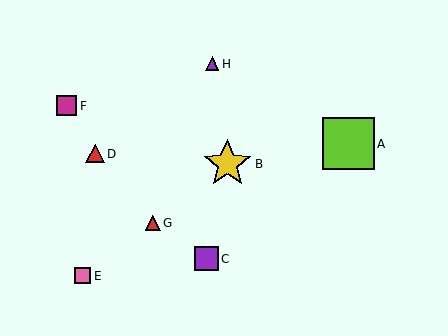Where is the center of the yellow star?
The center of the yellow star is at (227, 164).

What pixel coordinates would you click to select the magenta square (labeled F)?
Click at (67, 106) to select the magenta square F.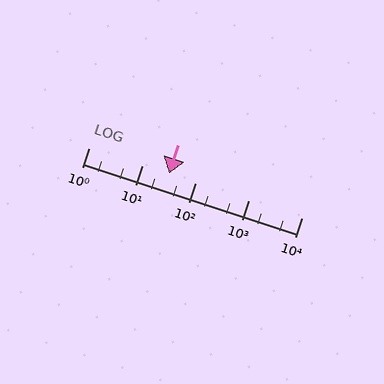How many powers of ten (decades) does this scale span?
The scale spans 4 decades, from 1 to 10000.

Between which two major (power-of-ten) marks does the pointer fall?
The pointer is between 10 and 100.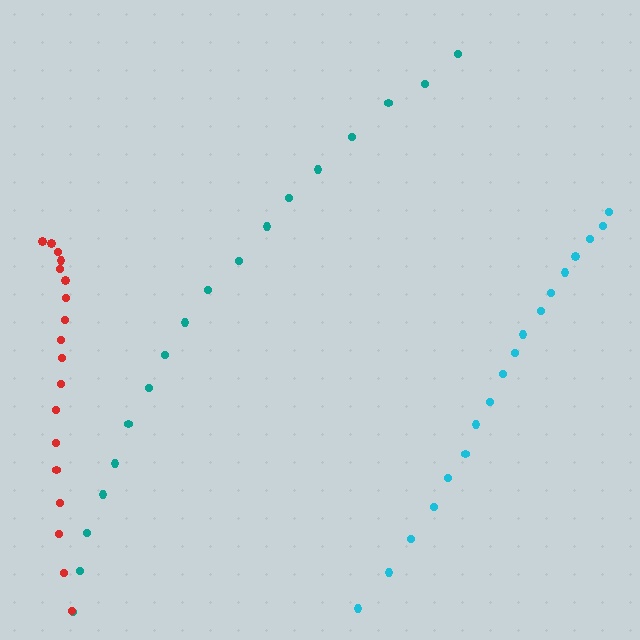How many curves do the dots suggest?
There are 3 distinct paths.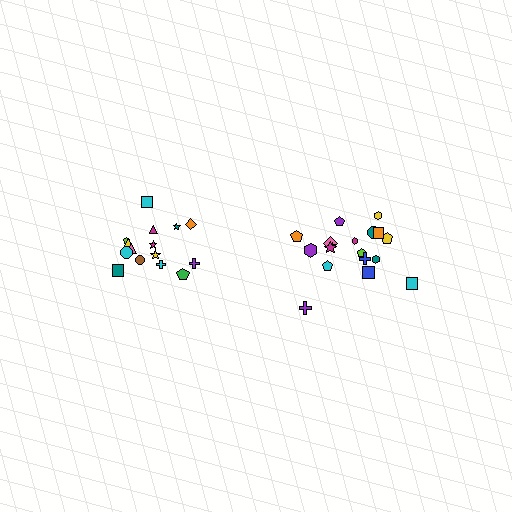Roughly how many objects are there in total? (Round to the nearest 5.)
Roughly 35 objects in total.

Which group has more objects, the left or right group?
The right group.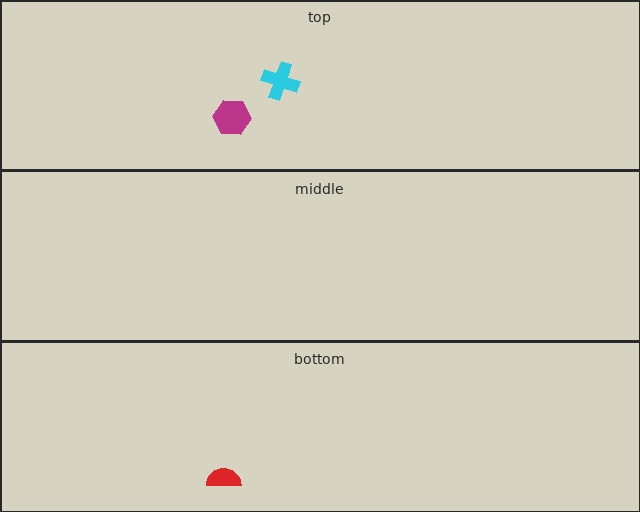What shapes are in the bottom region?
The red semicircle.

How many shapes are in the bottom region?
1.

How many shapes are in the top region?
2.